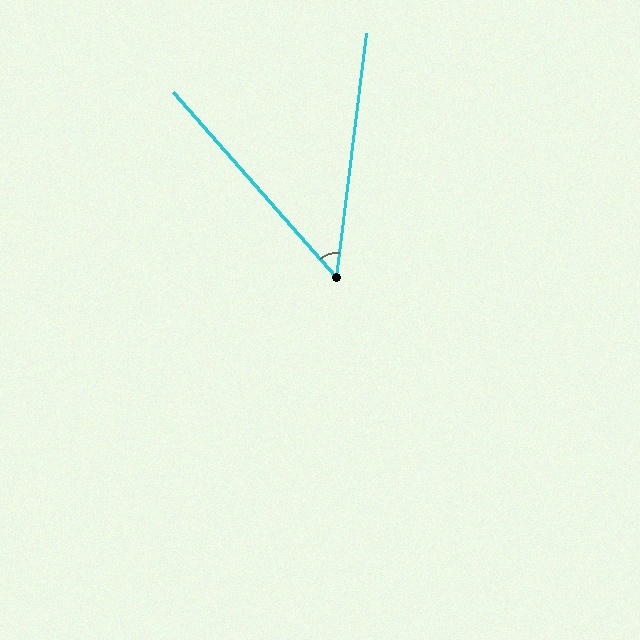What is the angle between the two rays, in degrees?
Approximately 48 degrees.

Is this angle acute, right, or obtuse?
It is acute.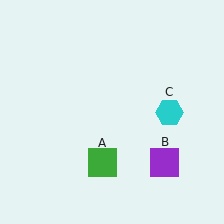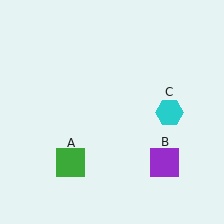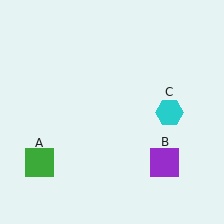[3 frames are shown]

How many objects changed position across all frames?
1 object changed position: green square (object A).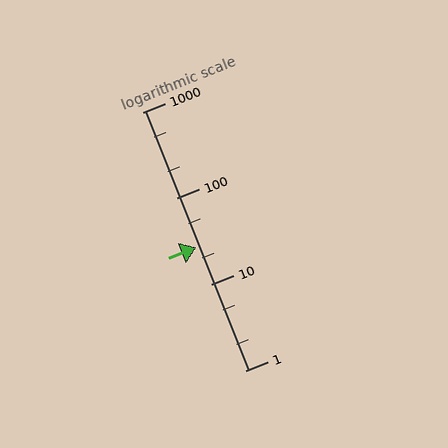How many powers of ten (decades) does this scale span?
The scale spans 3 decades, from 1 to 1000.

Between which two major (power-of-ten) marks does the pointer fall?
The pointer is between 10 and 100.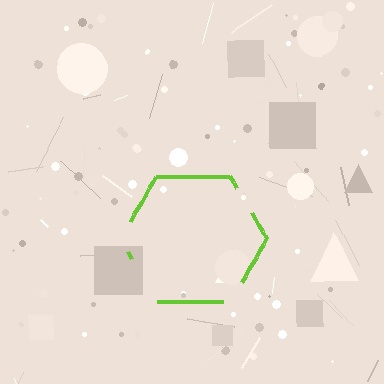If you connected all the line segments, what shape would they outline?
They would outline a hexagon.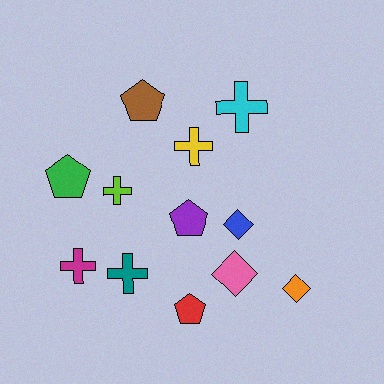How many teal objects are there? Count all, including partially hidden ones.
There is 1 teal object.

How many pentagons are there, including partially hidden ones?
There are 4 pentagons.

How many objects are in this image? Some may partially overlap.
There are 12 objects.